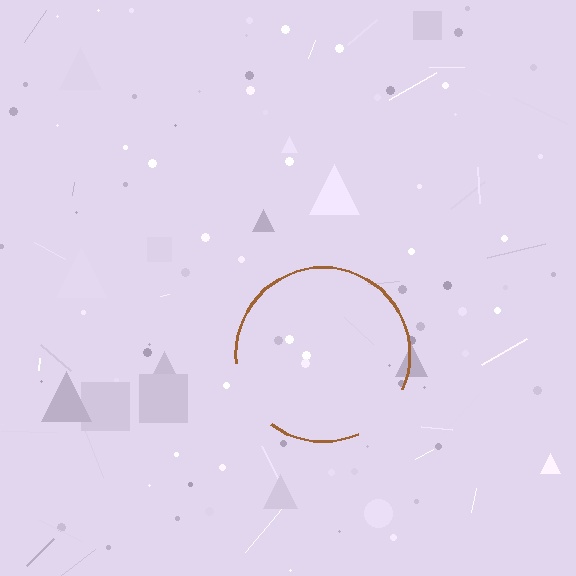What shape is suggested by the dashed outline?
The dashed outline suggests a circle.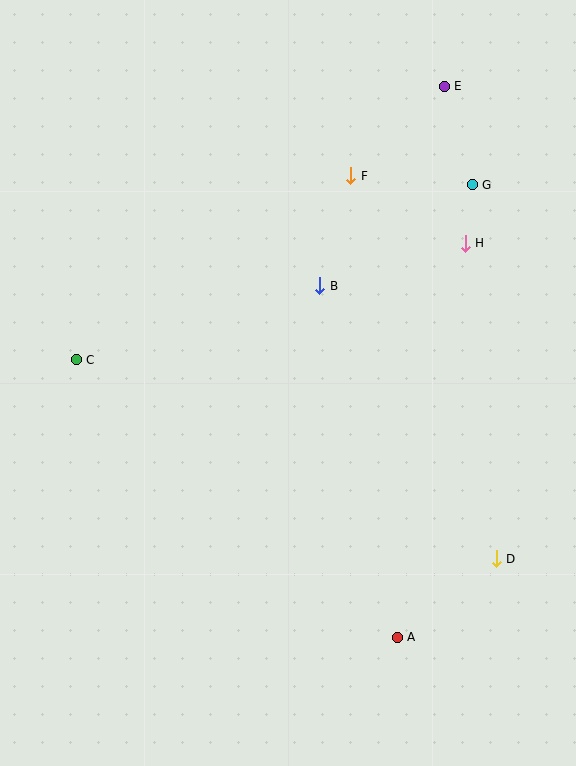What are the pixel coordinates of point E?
Point E is at (444, 86).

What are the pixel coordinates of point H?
Point H is at (465, 243).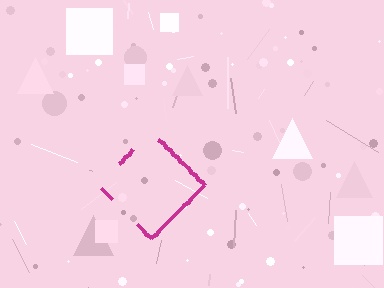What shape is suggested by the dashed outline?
The dashed outline suggests a diamond.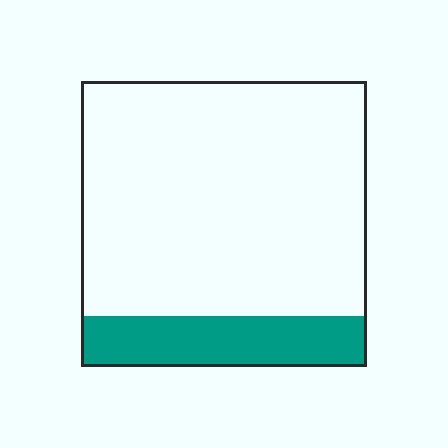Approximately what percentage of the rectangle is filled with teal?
Approximately 20%.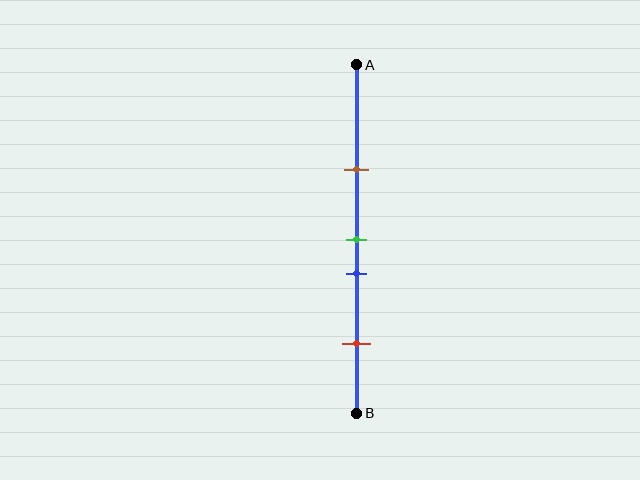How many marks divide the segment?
There are 4 marks dividing the segment.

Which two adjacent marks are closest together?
The green and blue marks are the closest adjacent pair.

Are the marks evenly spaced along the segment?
No, the marks are not evenly spaced.